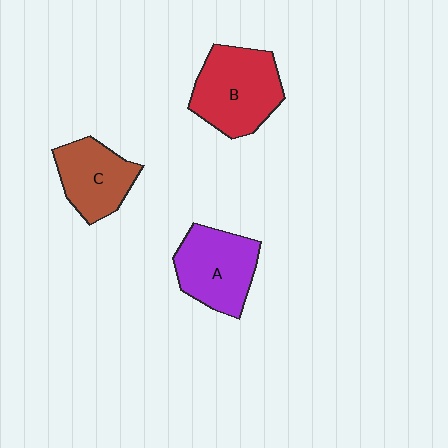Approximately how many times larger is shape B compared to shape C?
Approximately 1.4 times.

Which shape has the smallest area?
Shape C (brown).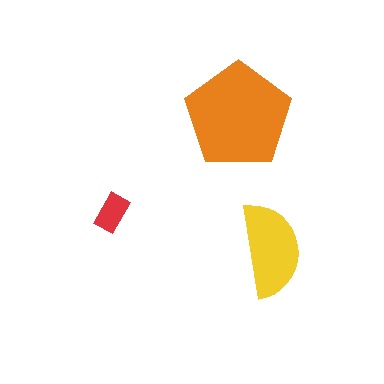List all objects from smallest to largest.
The red rectangle, the yellow semicircle, the orange pentagon.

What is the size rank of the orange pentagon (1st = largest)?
1st.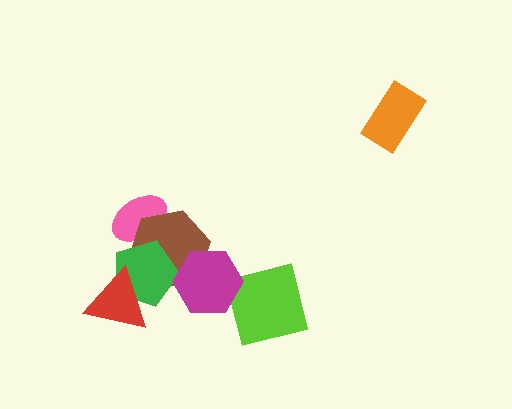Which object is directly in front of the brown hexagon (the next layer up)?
The green pentagon is directly in front of the brown hexagon.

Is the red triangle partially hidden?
No, no other shape covers it.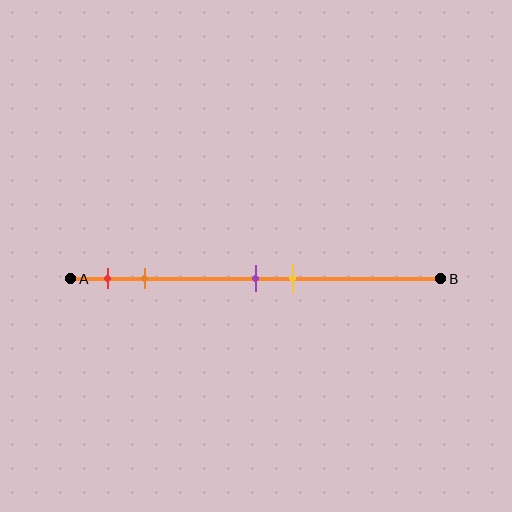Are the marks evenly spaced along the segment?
No, the marks are not evenly spaced.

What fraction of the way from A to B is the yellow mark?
The yellow mark is approximately 60% (0.6) of the way from A to B.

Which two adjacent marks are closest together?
The purple and yellow marks are the closest adjacent pair.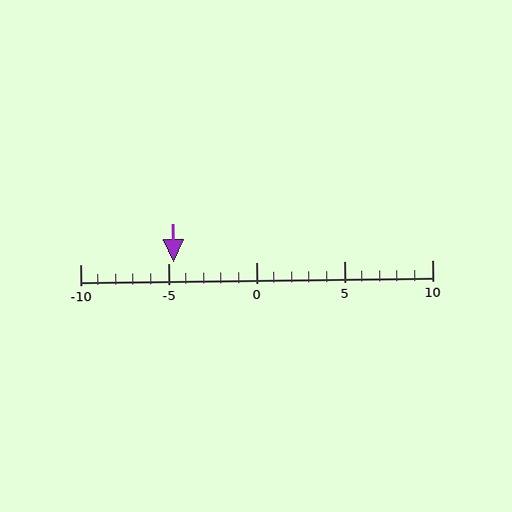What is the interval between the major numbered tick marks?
The major tick marks are spaced 5 units apart.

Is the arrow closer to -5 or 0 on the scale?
The arrow is closer to -5.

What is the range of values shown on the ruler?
The ruler shows values from -10 to 10.